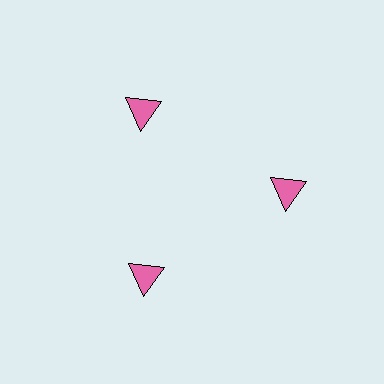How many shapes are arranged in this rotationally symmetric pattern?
There are 3 shapes, arranged in 3 groups of 1.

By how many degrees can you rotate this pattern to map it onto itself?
The pattern maps onto itself every 120 degrees of rotation.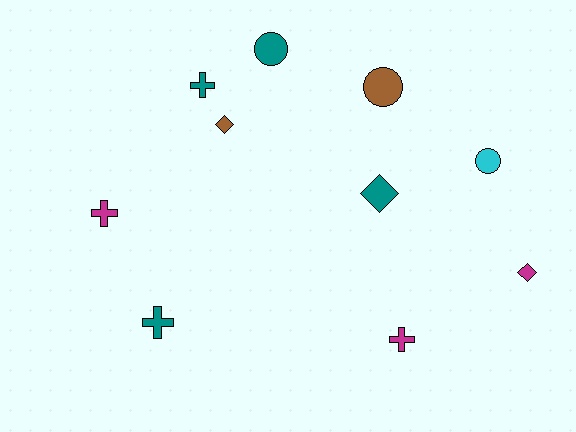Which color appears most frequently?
Teal, with 4 objects.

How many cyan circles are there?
There is 1 cyan circle.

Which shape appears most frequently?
Cross, with 4 objects.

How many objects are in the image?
There are 10 objects.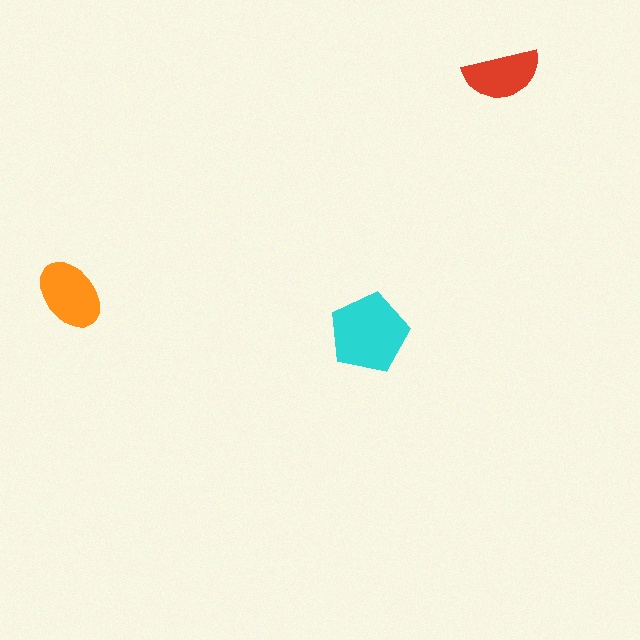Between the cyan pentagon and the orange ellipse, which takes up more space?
The cyan pentagon.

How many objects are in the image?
There are 3 objects in the image.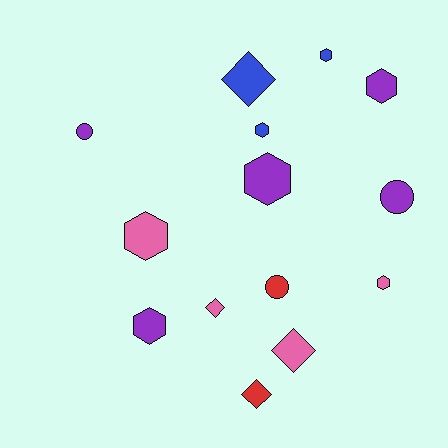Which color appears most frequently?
Purple, with 5 objects.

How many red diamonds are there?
There is 1 red diamond.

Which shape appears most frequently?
Hexagon, with 7 objects.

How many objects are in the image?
There are 14 objects.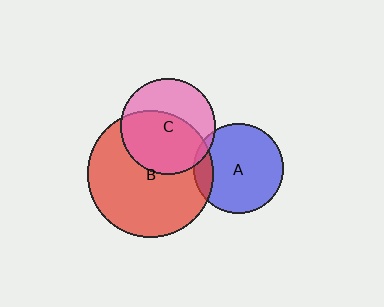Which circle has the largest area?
Circle B (red).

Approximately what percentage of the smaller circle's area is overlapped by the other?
Approximately 60%.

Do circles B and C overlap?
Yes.